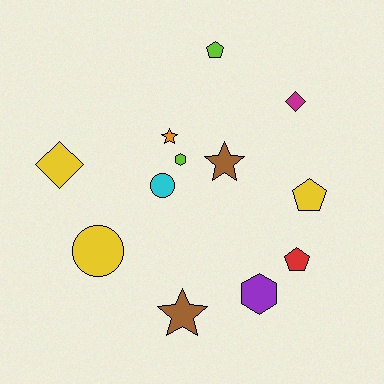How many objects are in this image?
There are 12 objects.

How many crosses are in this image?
There are no crosses.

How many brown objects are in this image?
There are 2 brown objects.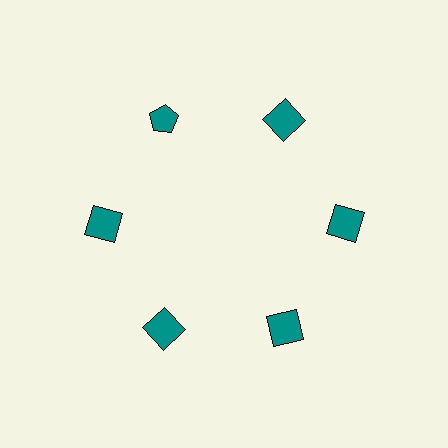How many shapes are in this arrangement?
There are 6 shapes arranged in a ring pattern.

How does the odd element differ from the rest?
It has a different shape: pentagon instead of square.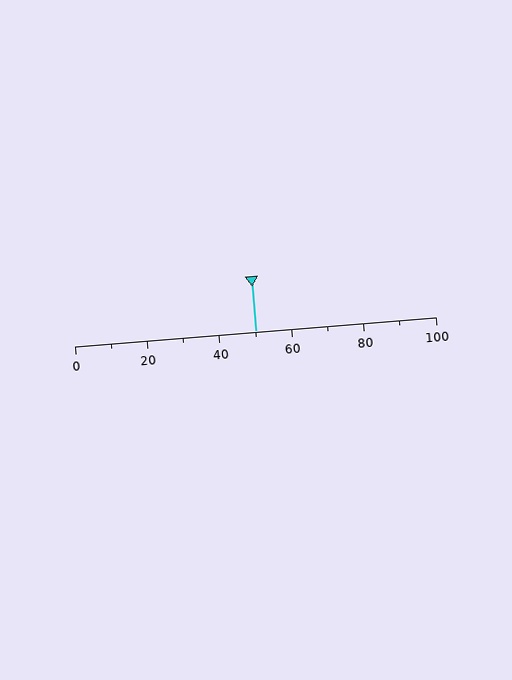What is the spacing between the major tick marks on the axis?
The major ticks are spaced 20 apart.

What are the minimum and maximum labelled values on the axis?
The axis runs from 0 to 100.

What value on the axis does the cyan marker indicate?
The marker indicates approximately 50.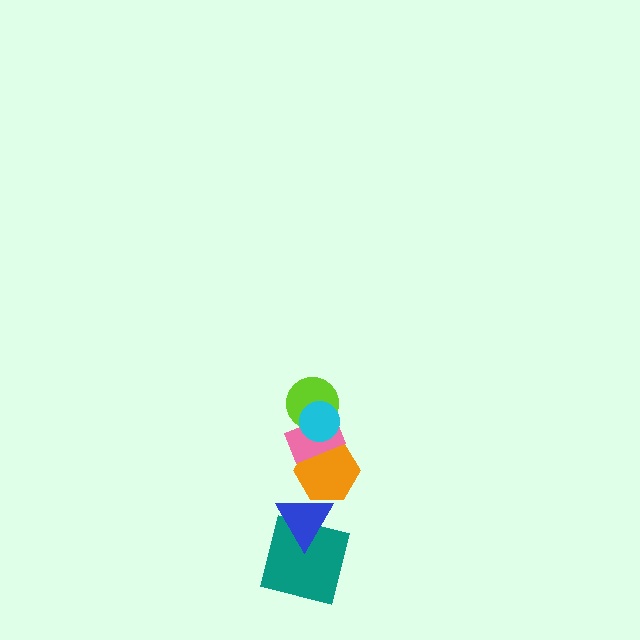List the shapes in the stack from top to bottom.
From top to bottom: the cyan circle, the lime circle, the pink rectangle, the orange hexagon, the blue triangle, the teal square.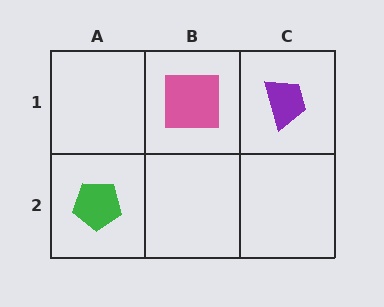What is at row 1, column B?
A pink square.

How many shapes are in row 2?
1 shape.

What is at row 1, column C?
A purple trapezoid.